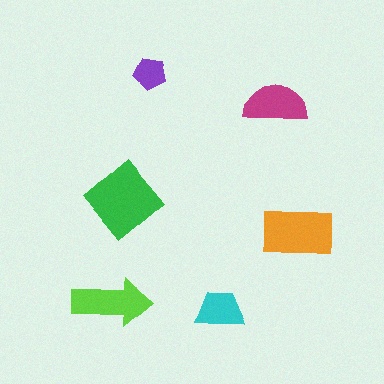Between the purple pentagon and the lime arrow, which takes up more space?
The lime arrow.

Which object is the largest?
The green diamond.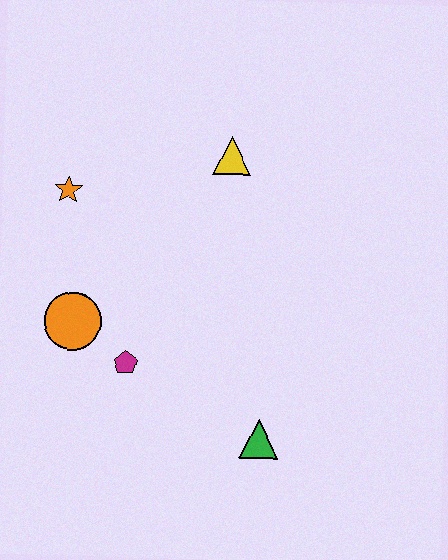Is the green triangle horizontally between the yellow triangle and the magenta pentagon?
No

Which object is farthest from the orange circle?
The yellow triangle is farthest from the orange circle.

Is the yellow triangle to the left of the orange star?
No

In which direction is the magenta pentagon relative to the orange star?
The magenta pentagon is below the orange star.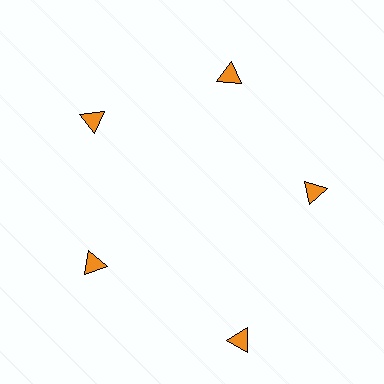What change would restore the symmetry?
The symmetry would be restored by moving it inward, back onto the ring so that all 5 triangles sit at equal angles and equal distance from the center.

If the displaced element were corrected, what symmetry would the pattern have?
It would have 5-fold rotational symmetry — the pattern would map onto itself every 72 degrees.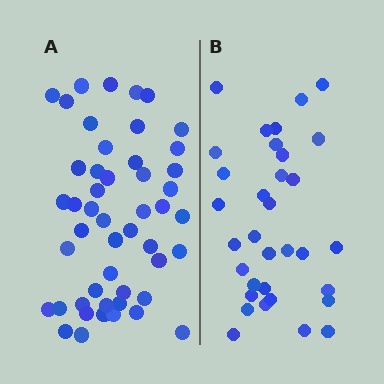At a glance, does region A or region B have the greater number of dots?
Region A (the left region) has more dots.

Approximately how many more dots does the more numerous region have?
Region A has approximately 15 more dots than region B.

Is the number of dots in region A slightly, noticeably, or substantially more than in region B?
Region A has substantially more. The ratio is roughly 1.5 to 1.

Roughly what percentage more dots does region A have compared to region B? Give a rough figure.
About 50% more.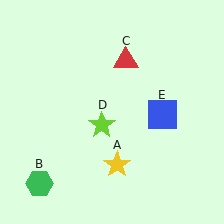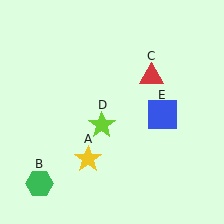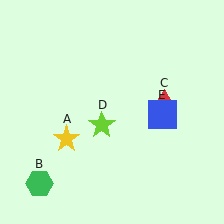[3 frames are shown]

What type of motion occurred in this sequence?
The yellow star (object A), red triangle (object C) rotated clockwise around the center of the scene.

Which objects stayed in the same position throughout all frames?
Green hexagon (object B) and lime star (object D) and blue square (object E) remained stationary.